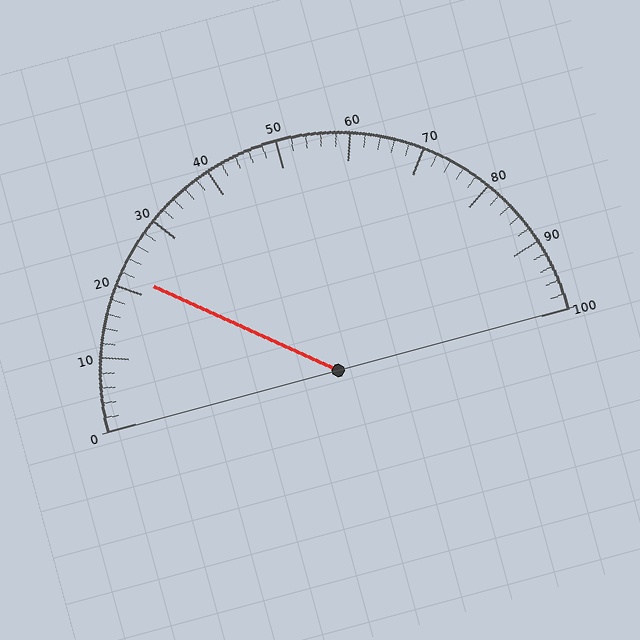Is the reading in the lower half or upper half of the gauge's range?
The reading is in the lower half of the range (0 to 100).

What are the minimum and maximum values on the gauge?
The gauge ranges from 0 to 100.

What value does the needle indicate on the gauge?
The needle indicates approximately 22.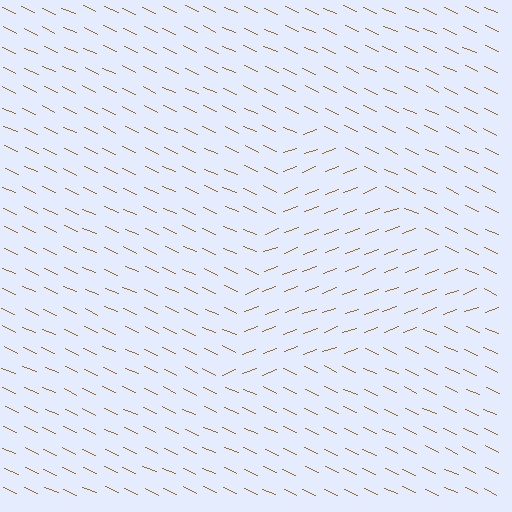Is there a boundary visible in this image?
Yes, there is a texture boundary formed by a change in line orientation.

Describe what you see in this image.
The image is filled with small brown line segments. A triangle region in the image has lines oriented differently from the surrounding lines, creating a visible texture boundary.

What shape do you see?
I see a triangle.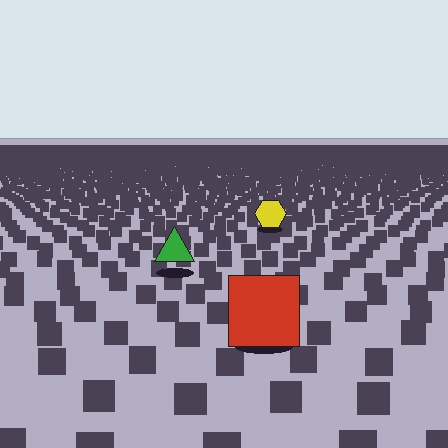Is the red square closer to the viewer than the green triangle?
Yes. The red square is closer — you can tell from the texture gradient: the ground texture is coarser near it.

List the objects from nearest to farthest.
From nearest to farthest: the red square, the green triangle, the yellow hexagon.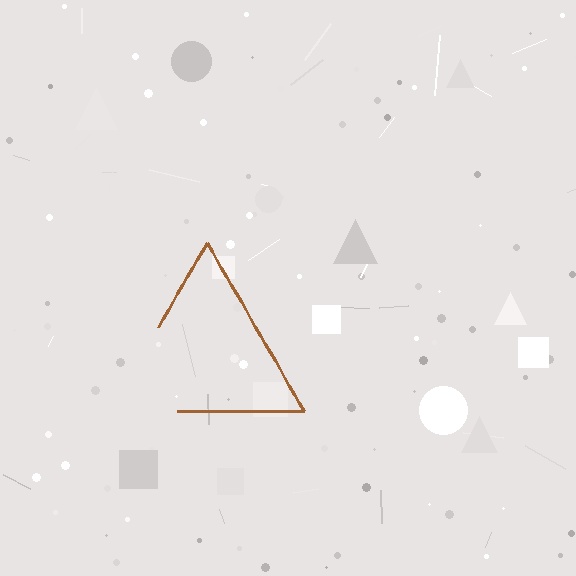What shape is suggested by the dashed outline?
The dashed outline suggests a triangle.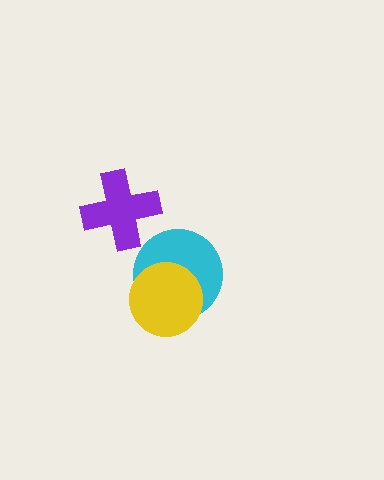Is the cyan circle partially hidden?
Yes, it is partially covered by another shape.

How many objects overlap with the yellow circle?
1 object overlaps with the yellow circle.